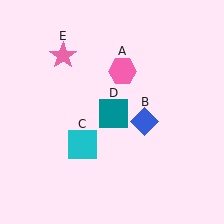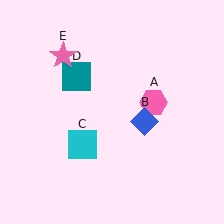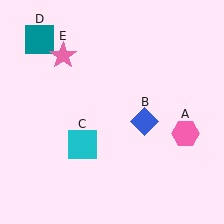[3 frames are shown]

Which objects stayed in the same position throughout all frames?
Blue diamond (object B) and cyan square (object C) and pink star (object E) remained stationary.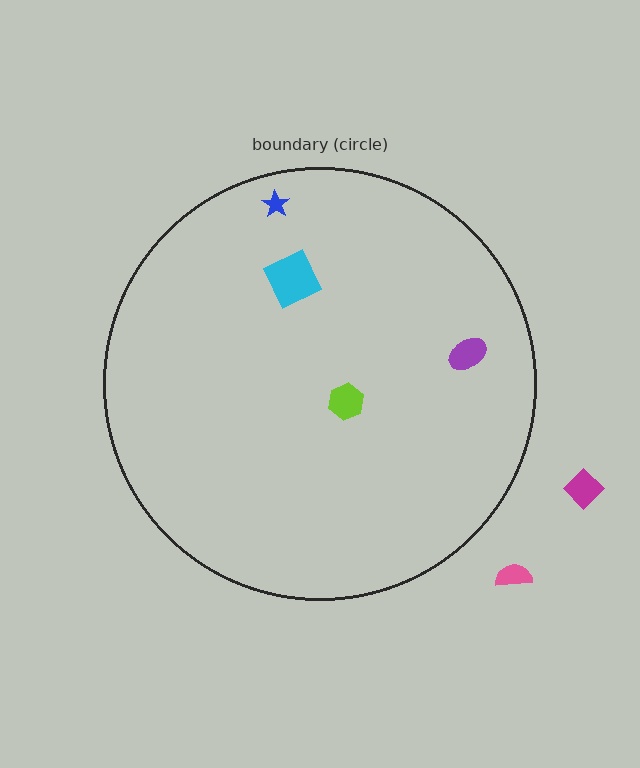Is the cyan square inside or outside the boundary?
Inside.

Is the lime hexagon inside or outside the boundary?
Inside.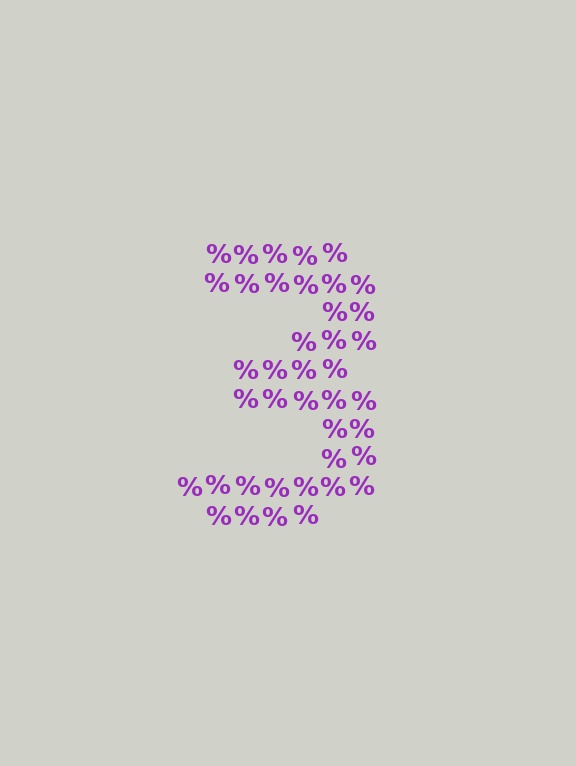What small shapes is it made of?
It is made of small percent signs.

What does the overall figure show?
The overall figure shows the digit 3.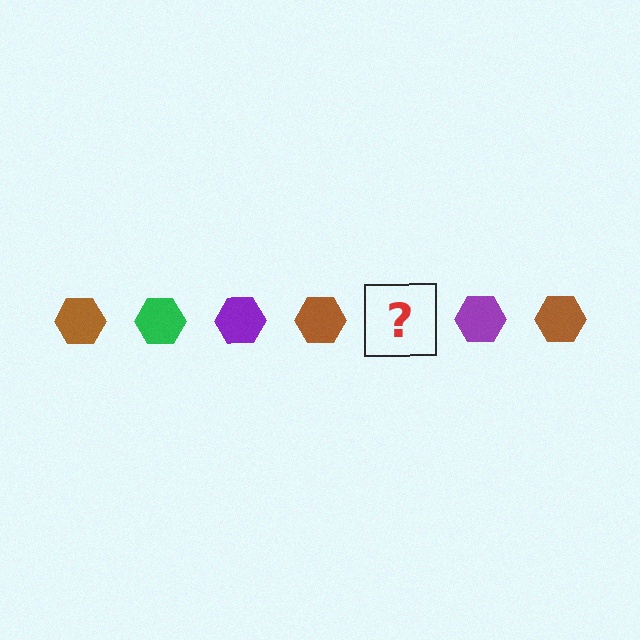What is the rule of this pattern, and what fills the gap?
The rule is that the pattern cycles through brown, green, purple hexagons. The gap should be filled with a green hexagon.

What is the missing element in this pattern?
The missing element is a green hexagon.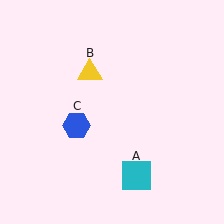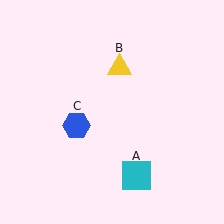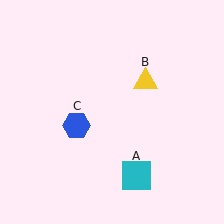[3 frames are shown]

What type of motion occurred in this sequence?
The yellow triangle (object B) rotated clockwise around the center of the scene.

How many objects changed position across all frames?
1 object changed position: yellow triangle (object B).